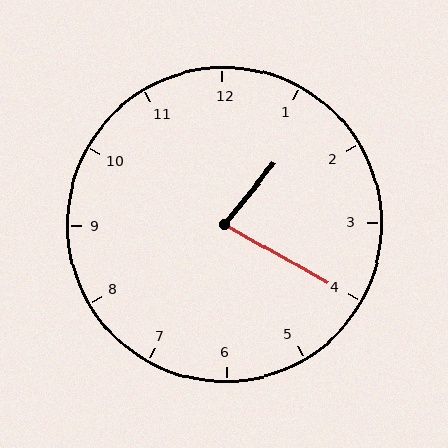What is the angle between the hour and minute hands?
Approximately 80 degrees.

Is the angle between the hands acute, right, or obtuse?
It is acute.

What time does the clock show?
1:20.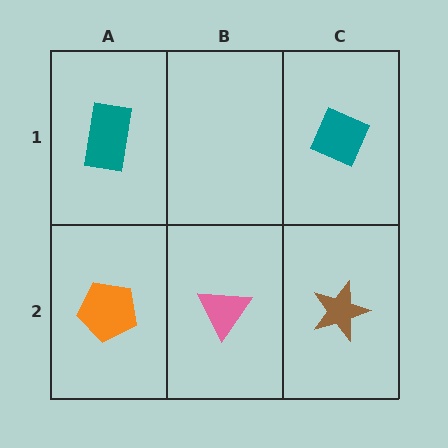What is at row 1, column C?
A teal diamond.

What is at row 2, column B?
A pink triangle.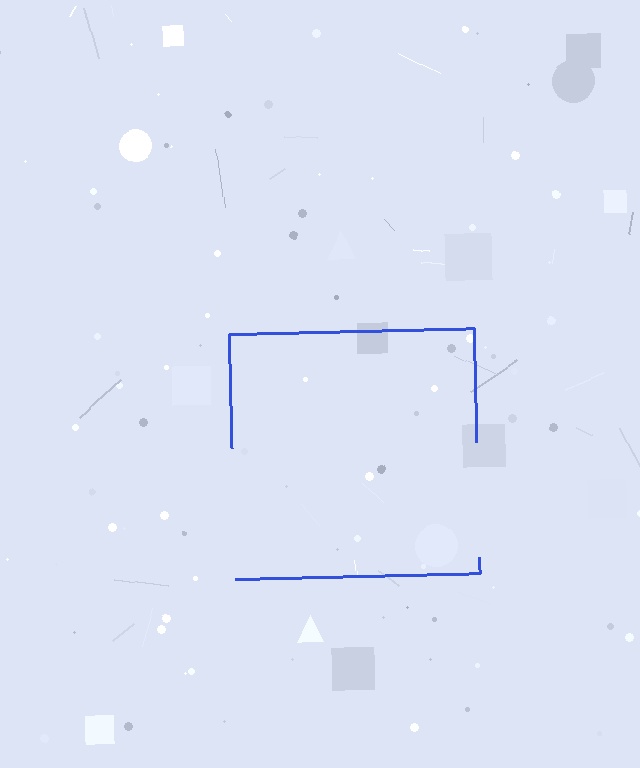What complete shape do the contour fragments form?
The contour fragments form a square.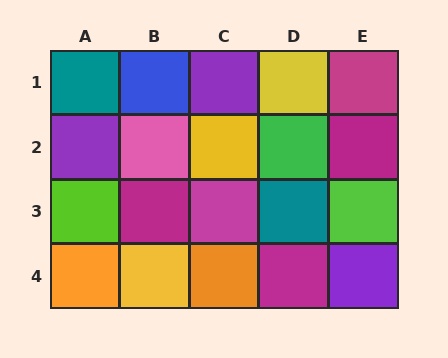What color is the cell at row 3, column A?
Lime.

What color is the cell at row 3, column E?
Lime.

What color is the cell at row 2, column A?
Purple.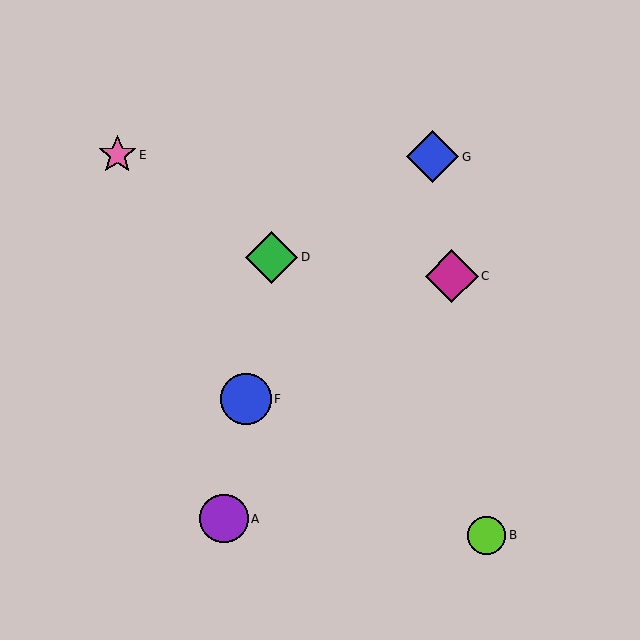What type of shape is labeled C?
Shape C is a magenta diamond.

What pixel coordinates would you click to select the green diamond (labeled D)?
Click at (272, 257) to select the green diamond D.